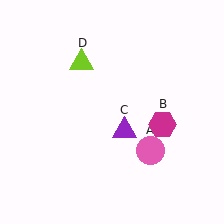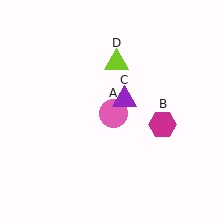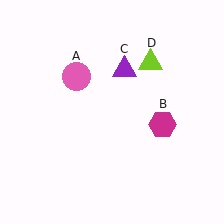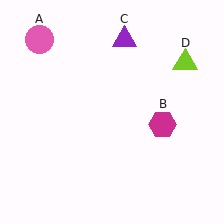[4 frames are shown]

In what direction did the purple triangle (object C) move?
The purple triangle (object C) moved up.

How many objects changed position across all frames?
3 objects changed position: pink circle (object A), purple triangle (object C), lime triangle (object D).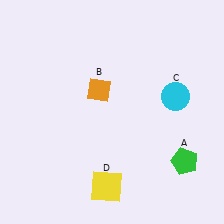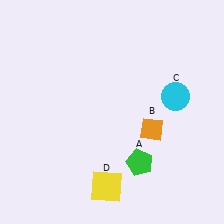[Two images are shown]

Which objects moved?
The objects that moved are: the green pentagon (A), the orange diamond (B).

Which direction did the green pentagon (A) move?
The green pentagon (A) moved left.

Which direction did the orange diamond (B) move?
The orange diamond (B) moved right.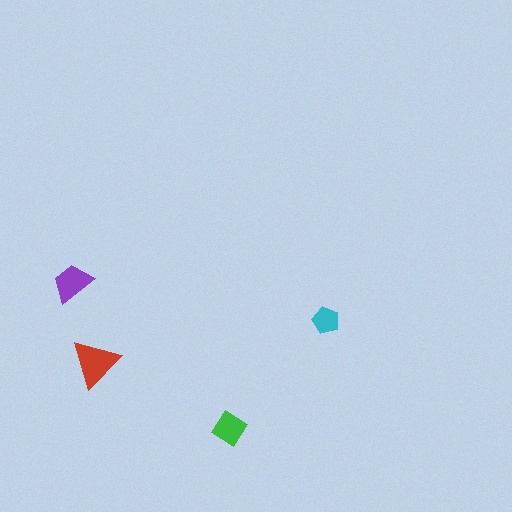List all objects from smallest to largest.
The cyan pentagon, the green diamond, the purple trapezoid, the red triangle.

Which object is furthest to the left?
The purple trapezoid is leftmost.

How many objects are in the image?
There are 4 objects in the image.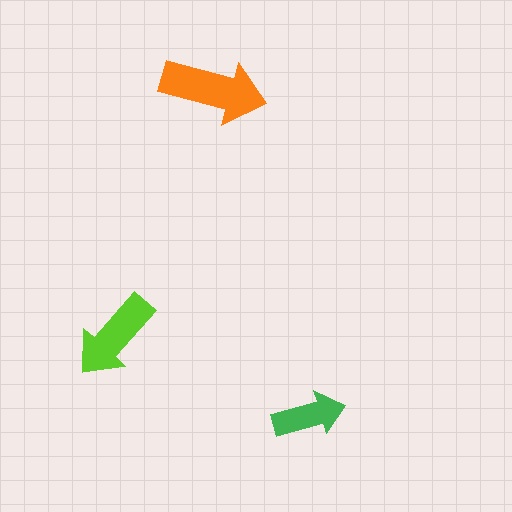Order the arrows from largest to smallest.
the orange one, the lime one, the green one.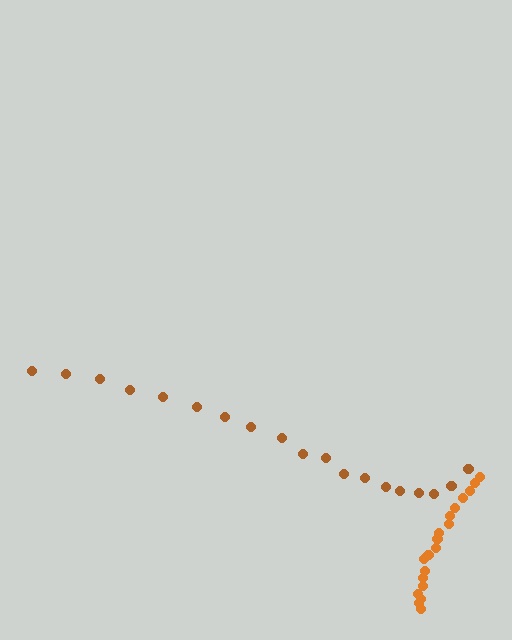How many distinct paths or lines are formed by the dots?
There are 2 distinct paths.